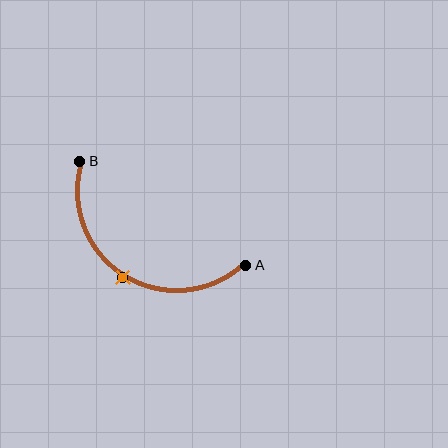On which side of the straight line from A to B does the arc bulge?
The arc bulges below the straight line connecting A and B.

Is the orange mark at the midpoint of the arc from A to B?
Yes. The orange mark lies on the arc at equal arc-length from both A and B — it is the arc midpoint.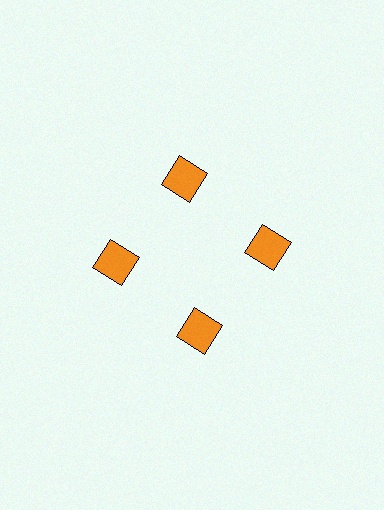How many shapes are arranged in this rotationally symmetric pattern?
There are 4 shapes, arranged in 4 groups of 1.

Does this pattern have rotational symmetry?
Yes, this pattern has 4-fold rotational symmetry. It looks the same after rotating 90 degrees around the center.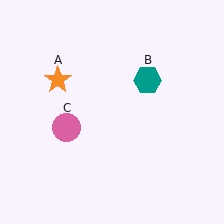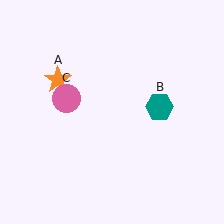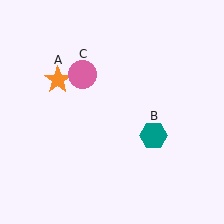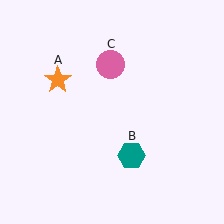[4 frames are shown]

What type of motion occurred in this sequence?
The teal hexagon (object B), pink circle (object C) rotated clockwise around the center of the scene.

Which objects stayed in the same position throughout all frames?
Orange star (object A) remained stationary.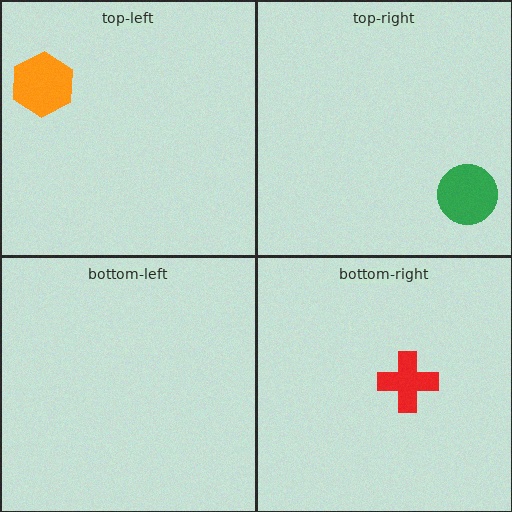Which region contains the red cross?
The bottom-right region.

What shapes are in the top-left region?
The orange hexagon.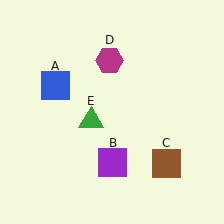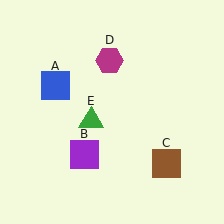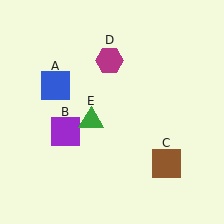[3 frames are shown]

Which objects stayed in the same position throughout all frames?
Blue square (object A) and brown square (object C) and magenta hexagon (object D) and green triangle (object E) remained stationary.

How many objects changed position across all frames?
1 object changed position: purple square (object B).